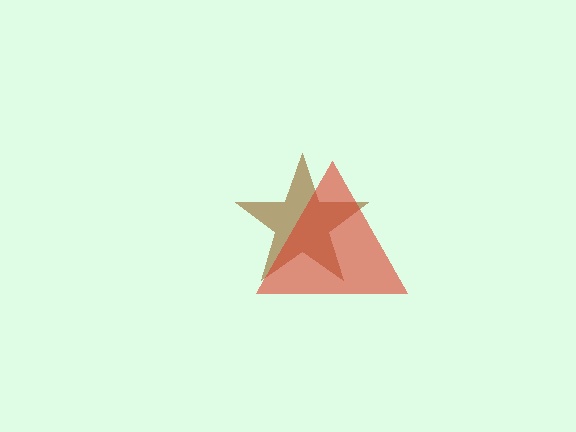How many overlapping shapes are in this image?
There are 2 overlapping shapes in the image.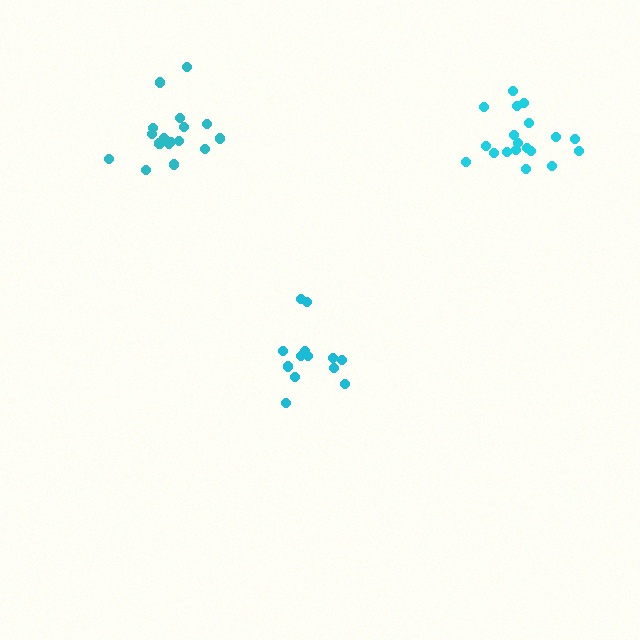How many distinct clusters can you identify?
There are 3 distinct clusters.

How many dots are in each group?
Group 1: 13 dots, Group 2: 19 dots, Group 3: 17 dots (49 total).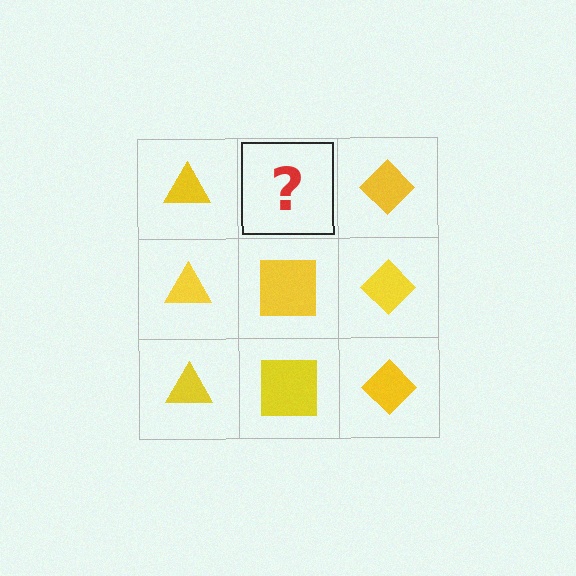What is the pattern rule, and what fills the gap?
The rule is that each column has a consistent shape. The gap should be filled with a yellow square.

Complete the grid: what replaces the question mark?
The question mark should be replaced with a yellow square.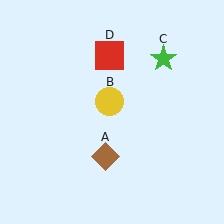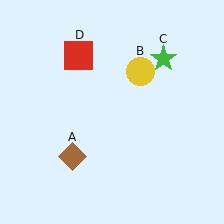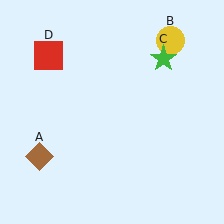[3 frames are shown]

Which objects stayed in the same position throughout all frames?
Green star (object C) remained stationary.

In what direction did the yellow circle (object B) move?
The yellow circle (object B) moved up and to the right.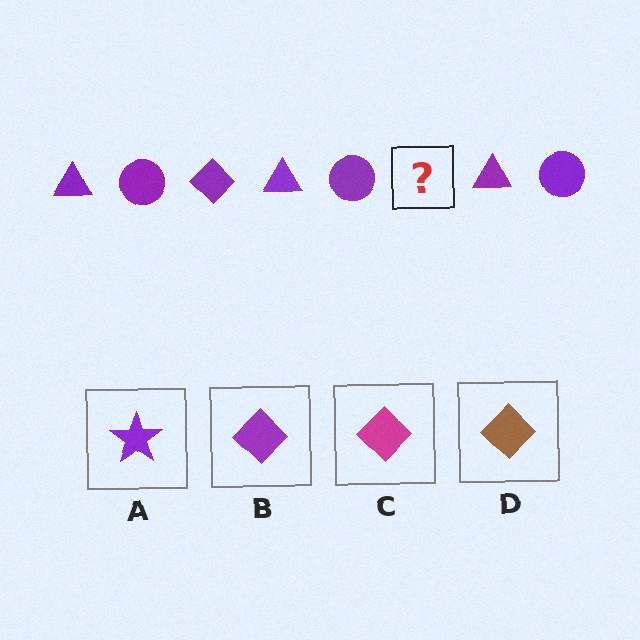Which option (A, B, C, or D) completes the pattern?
B.